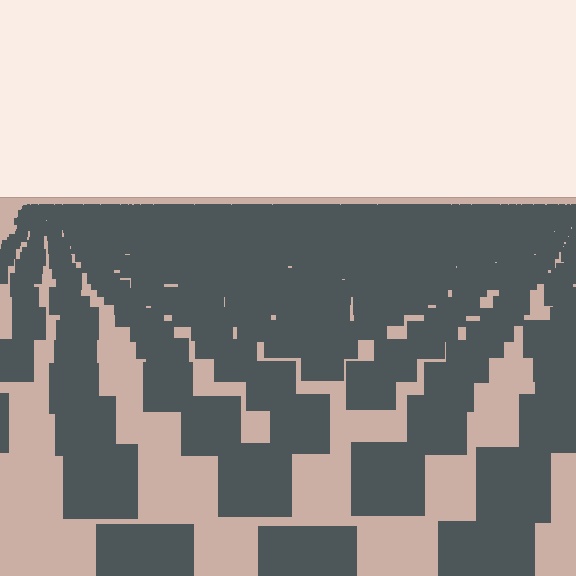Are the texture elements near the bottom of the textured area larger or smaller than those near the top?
Larger. Near the bottom, elements are closer to the viewer and appear at a bigger on-screen size.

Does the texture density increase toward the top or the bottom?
Density increases toward the top.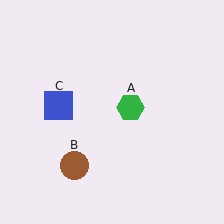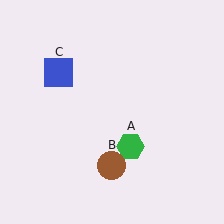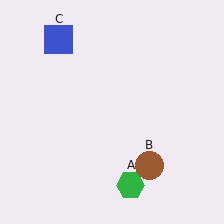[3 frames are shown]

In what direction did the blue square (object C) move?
The blue square (object C) moved up.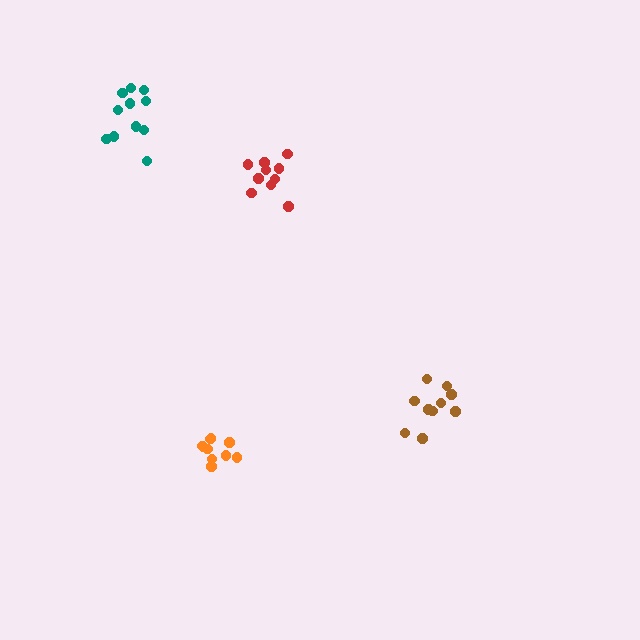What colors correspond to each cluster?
The clusters are colored: brown, teal, red, orange.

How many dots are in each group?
Group 1: 10 dots, Group 2: 11 dots, Group 3: 10 dots, Group 4: 10 dots (41 total).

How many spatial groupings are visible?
There are 4 spatial groupings.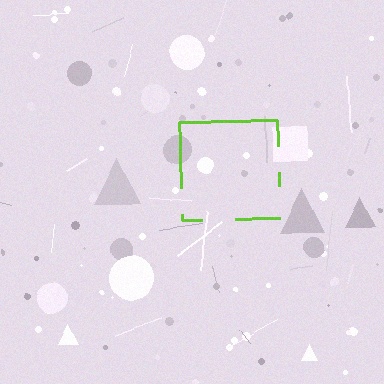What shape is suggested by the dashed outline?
The dashed outline suggests a square.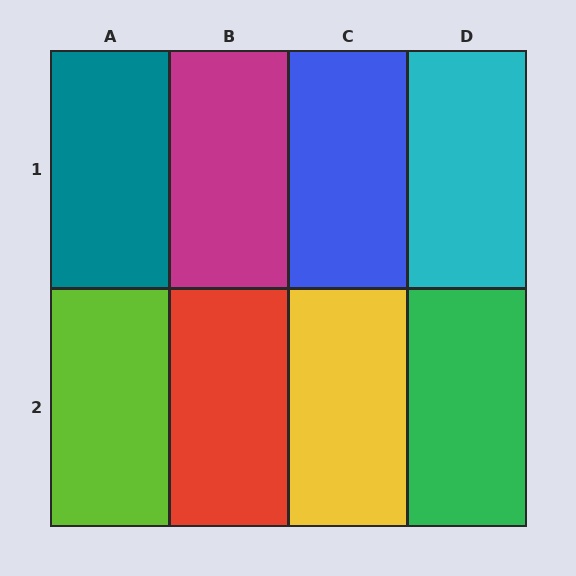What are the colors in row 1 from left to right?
Teal, magenta, blue, cyan.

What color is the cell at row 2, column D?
Green.